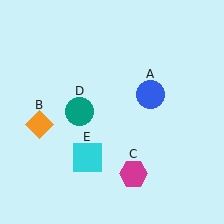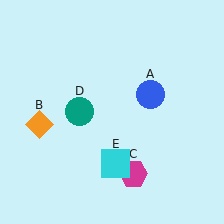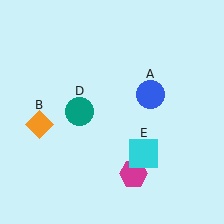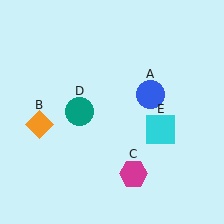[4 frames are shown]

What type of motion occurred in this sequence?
The cyan square (object E) rotated counterclockwise around the center of the scene.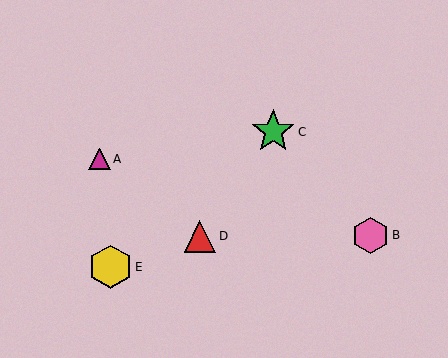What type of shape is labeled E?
Shape E is a yellow hexagon.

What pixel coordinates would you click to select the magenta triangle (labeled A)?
Click at (100, 159) to select the magenta triangle A.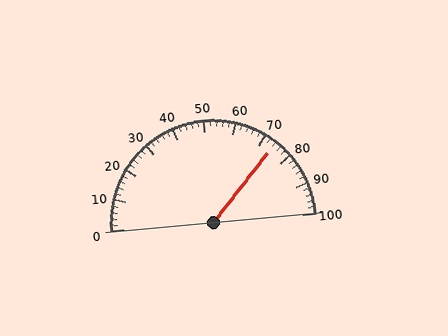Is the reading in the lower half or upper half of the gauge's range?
The reading is in the upper half of the range (0 to 100).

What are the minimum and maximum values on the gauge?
The gauge ranges from 0 to 100.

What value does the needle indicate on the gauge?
The needle indicates approximately 74.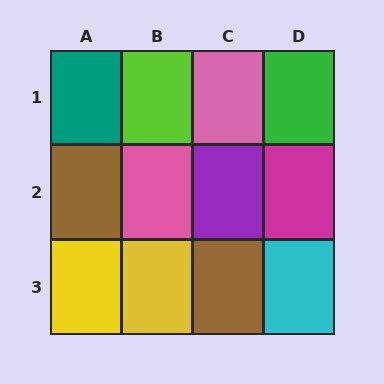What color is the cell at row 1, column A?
Teal.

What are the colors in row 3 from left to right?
Yellow, yellow, brown, cyan.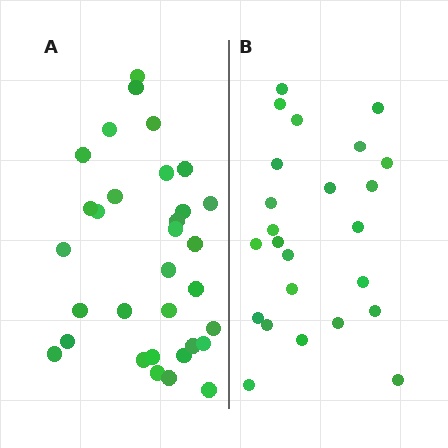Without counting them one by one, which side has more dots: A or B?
Region A (the left region) has more dots.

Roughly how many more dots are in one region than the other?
Region A has roughly 8 or so more dots than region B.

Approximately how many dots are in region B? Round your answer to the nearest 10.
About 20 dots. (The exact count is 24, which rounds to 20.)